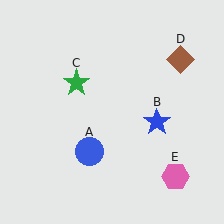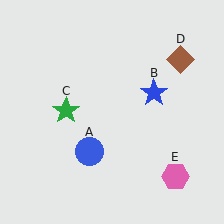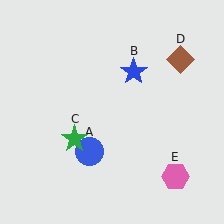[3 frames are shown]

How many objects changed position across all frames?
2 objects changed position: blue star (object B), green star (object C).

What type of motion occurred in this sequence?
The blue star (object B), green star (object C) rotated counterclockwise around the center of the scene.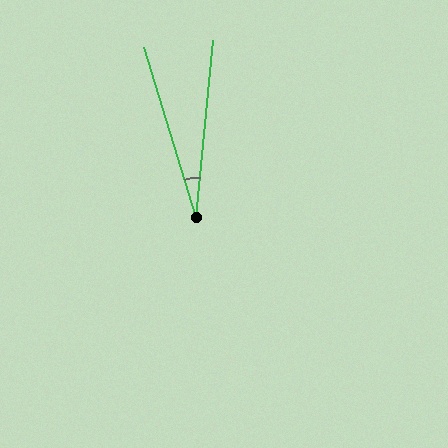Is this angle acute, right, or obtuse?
It is acute.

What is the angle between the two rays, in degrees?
Approximately 22 degrees.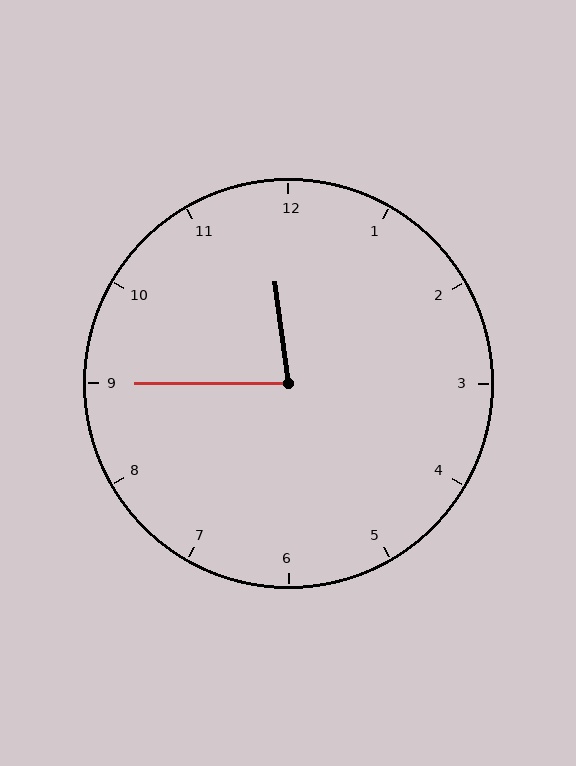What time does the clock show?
11:45.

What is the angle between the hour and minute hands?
Approximately 82 degrees.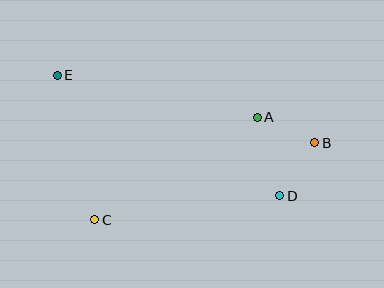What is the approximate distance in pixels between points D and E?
The distance between D and E is approximately 253 pixels.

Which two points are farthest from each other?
Points B and E are farthest from each other.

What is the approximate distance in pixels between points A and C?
The distance between A and C is approximately 192 pixels.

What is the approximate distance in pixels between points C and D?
The distance between C and D is approximately 186 pixels.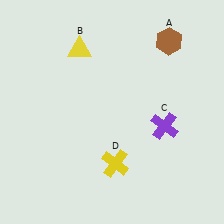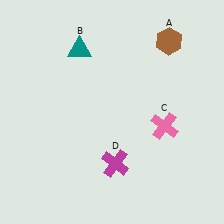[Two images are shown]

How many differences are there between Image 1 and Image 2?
There are 3 differences between the two images.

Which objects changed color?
B changed from yellow to teal. C changed from purple to pink. D changed from yellow to magenta.